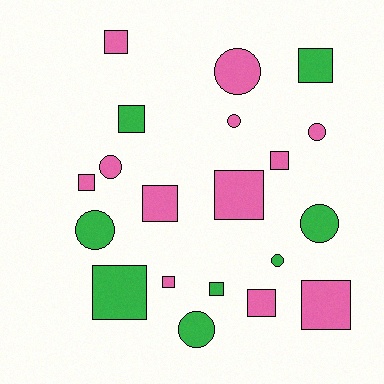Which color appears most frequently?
Pink, with 12 objects.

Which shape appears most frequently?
Square, with 12 objects.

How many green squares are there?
There are 4 green squares.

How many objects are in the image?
There are 20 objects.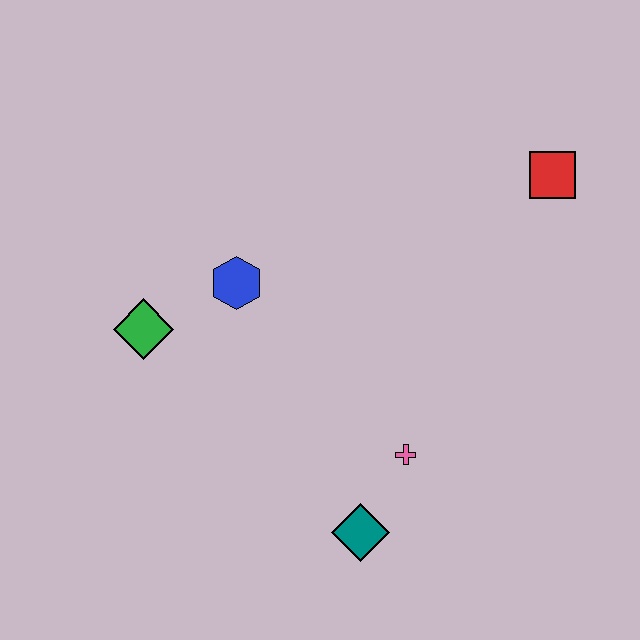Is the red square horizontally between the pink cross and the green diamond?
No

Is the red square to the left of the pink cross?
No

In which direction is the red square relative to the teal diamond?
The red square is above the teal diamond.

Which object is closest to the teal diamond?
The pink cross is closest to the teal diamond.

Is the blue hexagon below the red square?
Yes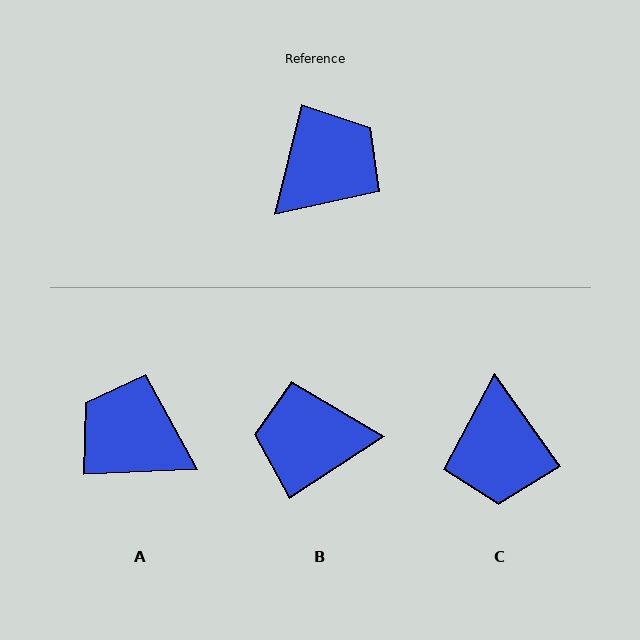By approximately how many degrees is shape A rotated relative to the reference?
Approximately 106 degrees counter-clockwise.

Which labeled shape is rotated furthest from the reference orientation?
B, about 137 degrees away.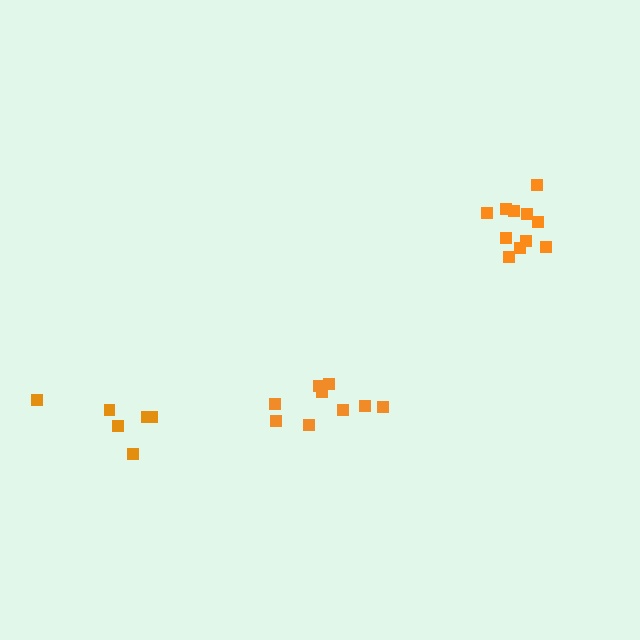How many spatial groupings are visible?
There are 3 spatial groupings.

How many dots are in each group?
Group 1: 11 dots, Group 2: 9 dots, Group 3: 6 dots (26 total).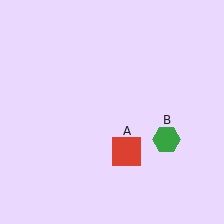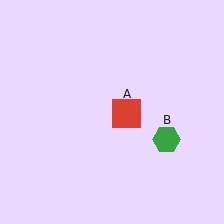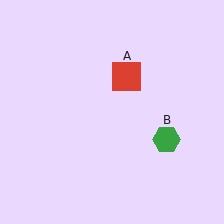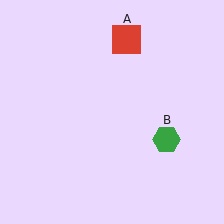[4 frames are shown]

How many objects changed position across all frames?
1 object changed position: red square (object A).